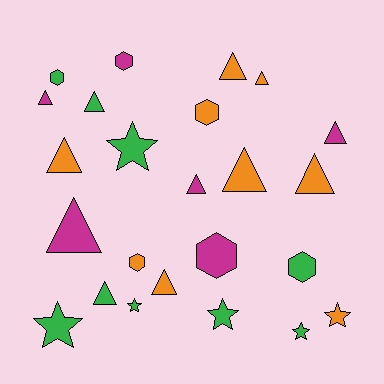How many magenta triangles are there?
There are 4 magenta triangles.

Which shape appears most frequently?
Triangle, with 12 objects.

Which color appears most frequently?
Orange, with 9 objects.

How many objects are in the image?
There are 24 objects.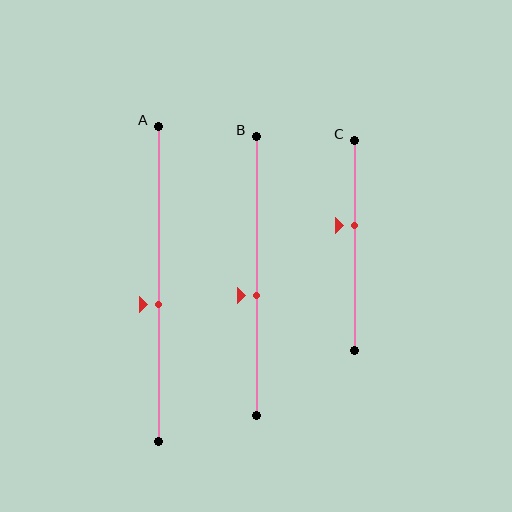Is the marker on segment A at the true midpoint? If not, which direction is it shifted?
No, the marker on segment A is shifted downward by about 6% of the segment length.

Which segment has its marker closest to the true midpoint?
Segment A has its marker closest to the true midpoint.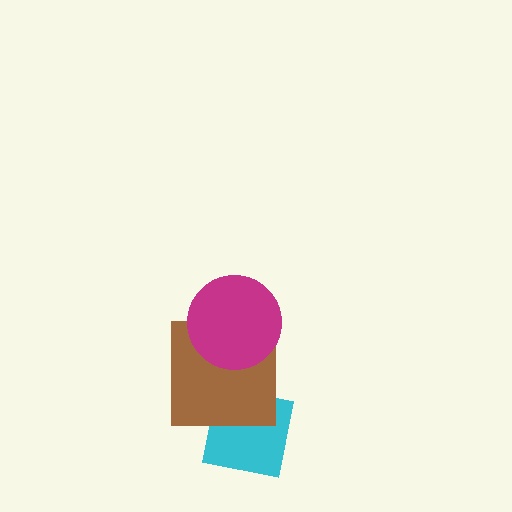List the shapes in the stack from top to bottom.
From top to bottom: the magenta circle, the brown square, the cyan square.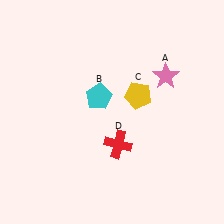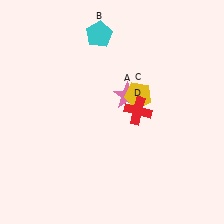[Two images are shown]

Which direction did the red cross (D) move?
The red cross (D) moved up.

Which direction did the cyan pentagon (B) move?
The cyan pentagon (B) moved up.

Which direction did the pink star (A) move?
The pink star (A) moved left.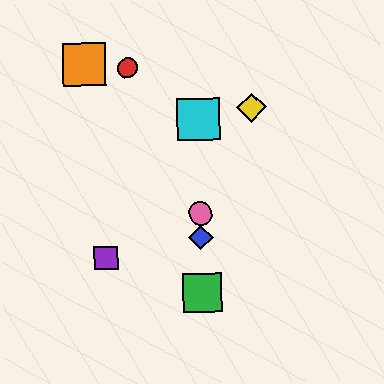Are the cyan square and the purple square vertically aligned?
No, the cyan square is at x≈198 and the purple square is at x≈106.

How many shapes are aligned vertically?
4 shapes (the blue diamond, the green square, the cyan square, the pink circle) are aligned vertically.